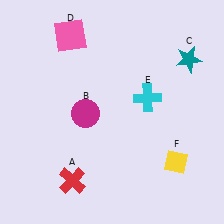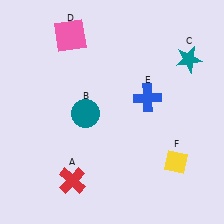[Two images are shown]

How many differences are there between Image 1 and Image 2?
There are 2 differences between the two images.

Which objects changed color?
B changed from magenta to teal. E changed from cyan to blue.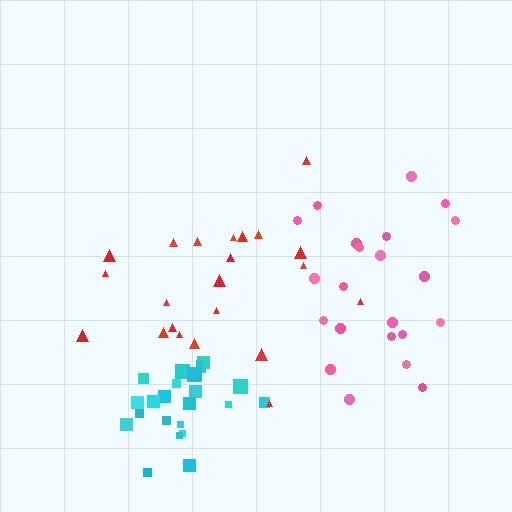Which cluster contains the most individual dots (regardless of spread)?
Cyan (23).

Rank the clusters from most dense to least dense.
cyan, pink, red.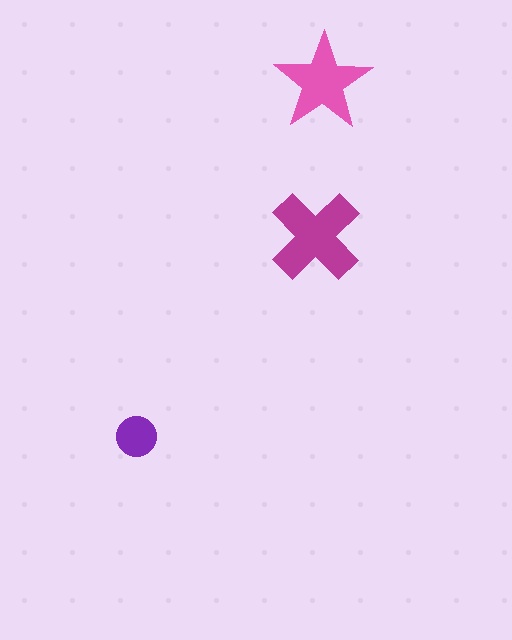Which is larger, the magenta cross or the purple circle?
The magenta cross.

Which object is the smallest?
The purple circle.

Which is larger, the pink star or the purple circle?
The pink star.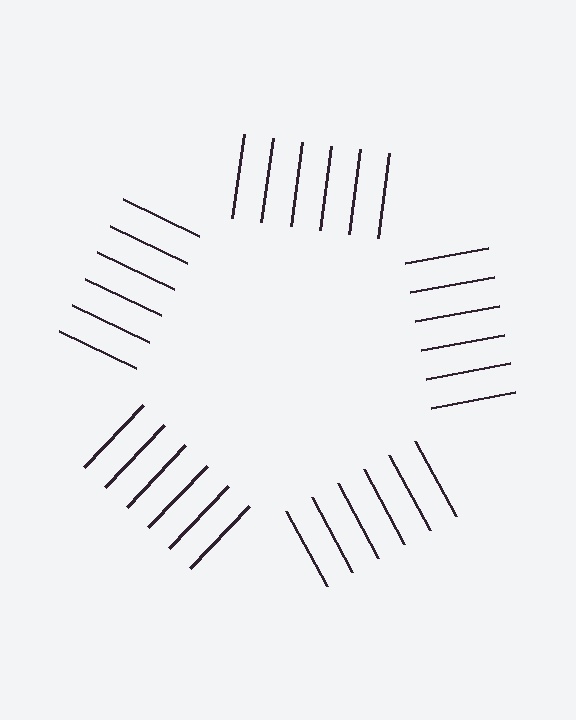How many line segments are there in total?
30 — 6 along each of the 5 edges.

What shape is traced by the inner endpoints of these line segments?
An illusory pentagon — the line segments terminate on its edges but no continuous stroke is drawn.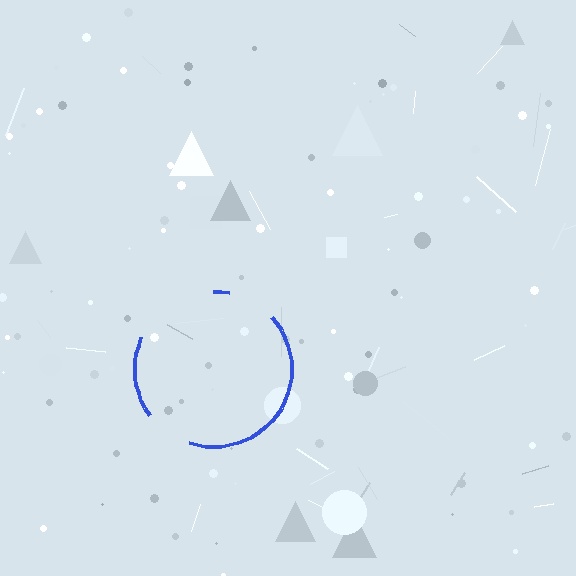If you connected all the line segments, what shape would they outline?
They would outline a circle.